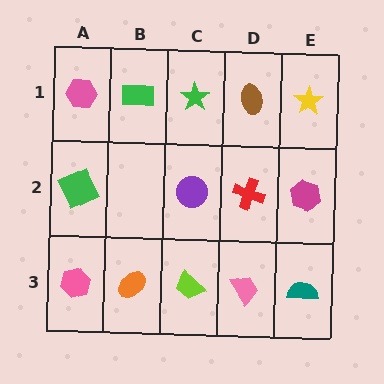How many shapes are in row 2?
4 shapes.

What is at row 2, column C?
A purple circle.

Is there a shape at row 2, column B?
No, that cell is empty.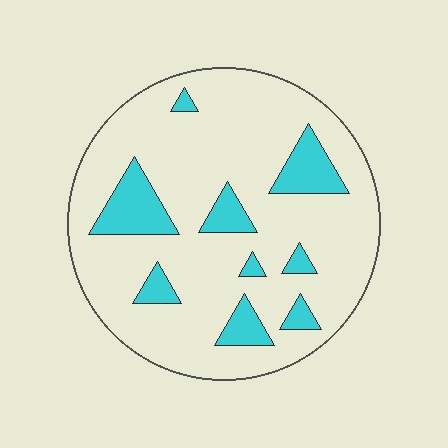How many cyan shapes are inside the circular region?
9.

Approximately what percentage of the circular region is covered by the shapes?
Approximately 15%.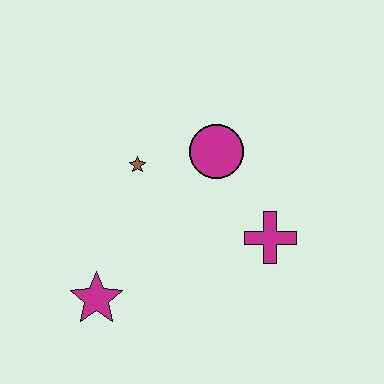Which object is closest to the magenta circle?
The brown star is closest to the magenta circle.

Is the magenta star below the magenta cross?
Yes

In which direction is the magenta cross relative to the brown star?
The magenta cross is to the right of the brown star.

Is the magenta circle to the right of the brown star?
Yes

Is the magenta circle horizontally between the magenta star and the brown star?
No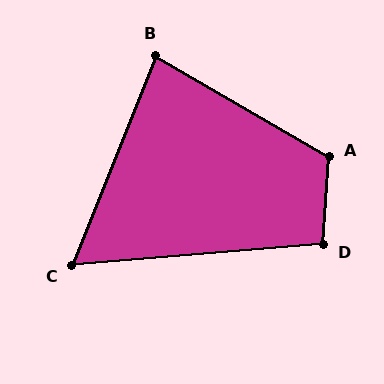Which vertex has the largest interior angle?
A, at approximately 117 degrees.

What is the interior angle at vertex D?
Approximately 98 degrees (obtuse).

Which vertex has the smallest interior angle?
C, at approximately 63 degrees.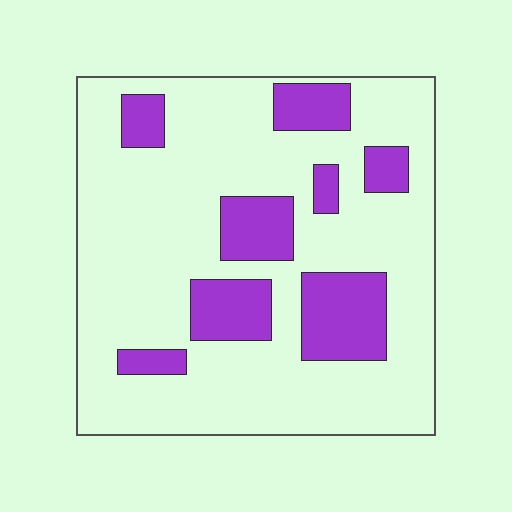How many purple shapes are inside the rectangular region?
8.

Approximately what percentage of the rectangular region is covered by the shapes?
Approximately 20%.